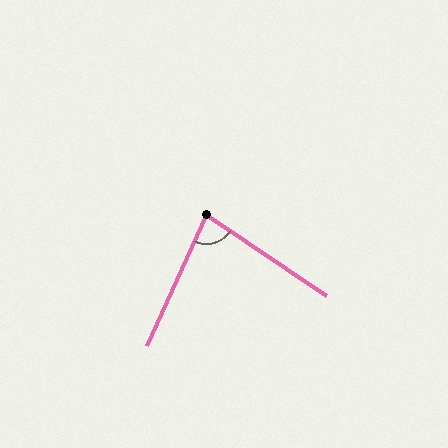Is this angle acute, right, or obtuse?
It is acute.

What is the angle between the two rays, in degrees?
Approximately 80 degrees.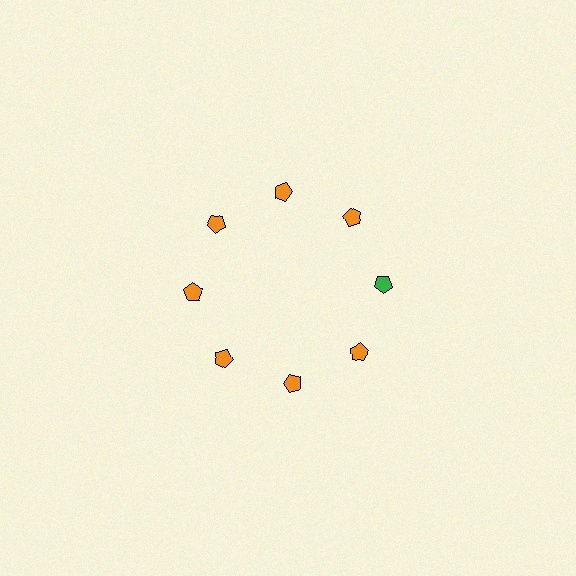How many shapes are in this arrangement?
There are 8 shapes arranged in a ring pattern.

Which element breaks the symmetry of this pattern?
The green pentagon at roughly the 3 o'clock position breaks the symmetry. All other shapes are orange pentagons.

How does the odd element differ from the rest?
It has a different color: green instead of orange.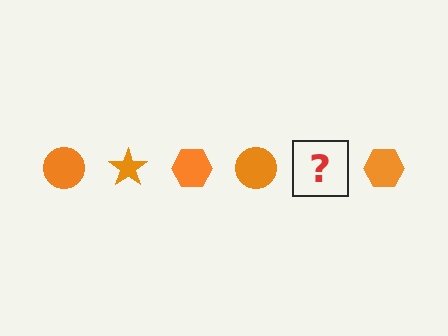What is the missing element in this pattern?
The missing element is an orange star.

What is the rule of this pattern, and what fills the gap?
The rule is that the pattern cycles through circle, star, hexagon shapes in orange. The gap should be filled with an orange star.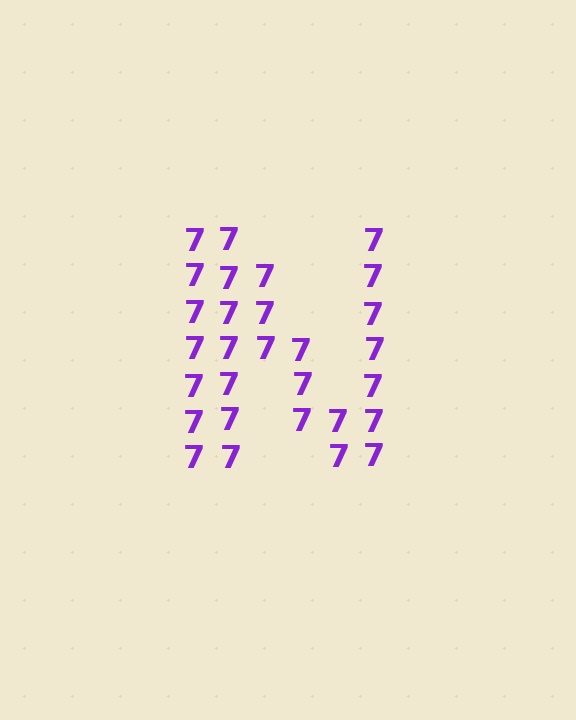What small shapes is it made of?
It is made of small digit 7's.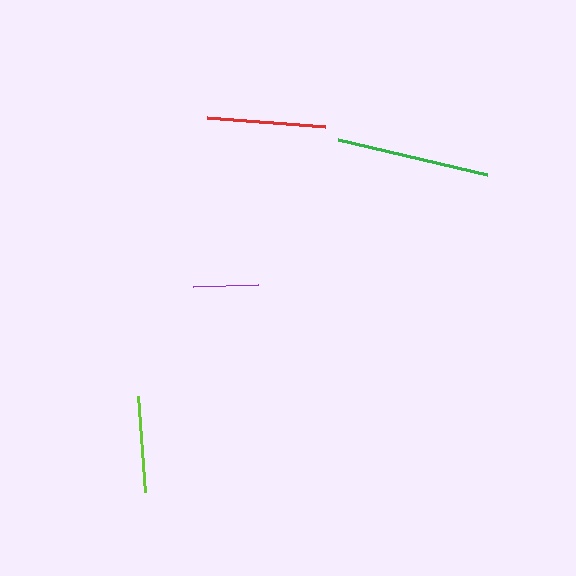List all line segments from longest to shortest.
From longest to shortest: green, red, lime, purple.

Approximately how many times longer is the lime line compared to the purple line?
The lime line is approximately 1.5 times the length of the purple line.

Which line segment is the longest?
The green line is the longest at approximately 153 pixels.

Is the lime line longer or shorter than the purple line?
The lime line is longer than the purple line.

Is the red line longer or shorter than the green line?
The green line is longer than the red line.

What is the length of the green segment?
The green segment is approximately 153 pixels long.